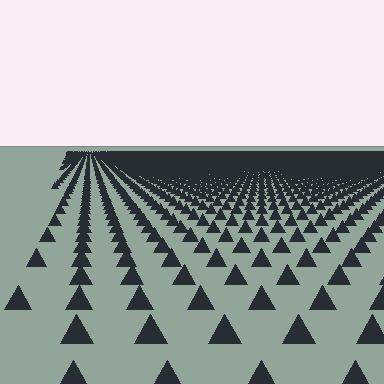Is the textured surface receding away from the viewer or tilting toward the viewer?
The surface is receding away from the viewer. Texture elements get smaller and denser toward the top.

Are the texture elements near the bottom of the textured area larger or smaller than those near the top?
Larger. Near the bottom, elements are closer to the viewer and appear at a bigger on-screen size.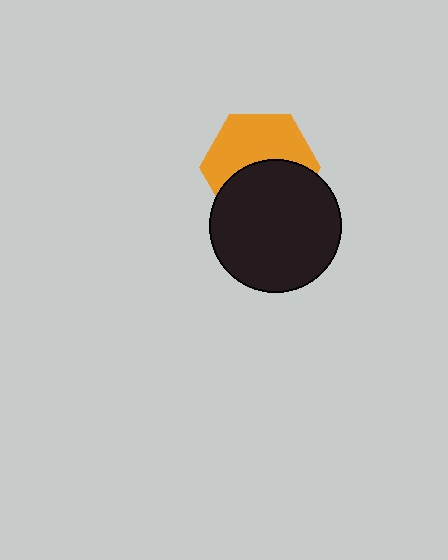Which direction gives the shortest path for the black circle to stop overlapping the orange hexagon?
Moving down gives the shortest separation.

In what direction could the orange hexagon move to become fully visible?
The orange hexagon could move up. That would shift it out from behind the black circle entirely.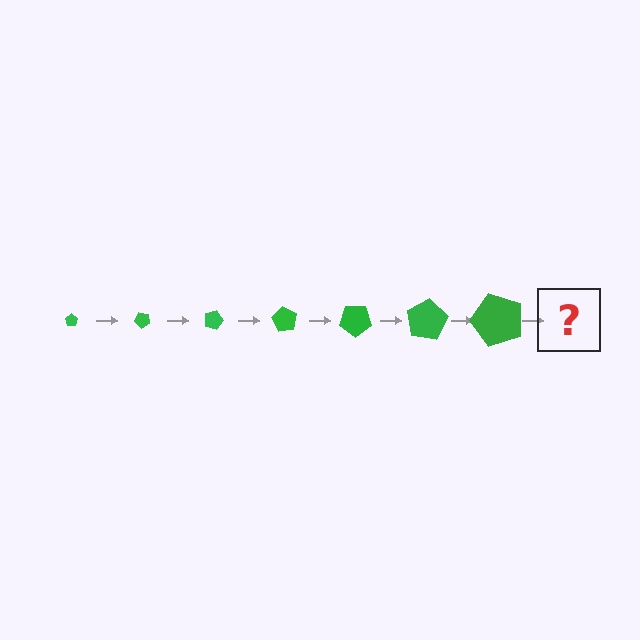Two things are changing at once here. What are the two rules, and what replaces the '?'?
The two rules are that the pentagon grows larger each step and it rotates 45 degrees each step. The '?' should be a pentagon, larger than the previous one and rotated 315 degrees from the start.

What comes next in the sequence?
The next element should be a pentagon, larger than the previous one and rotated 315 degrees from the start.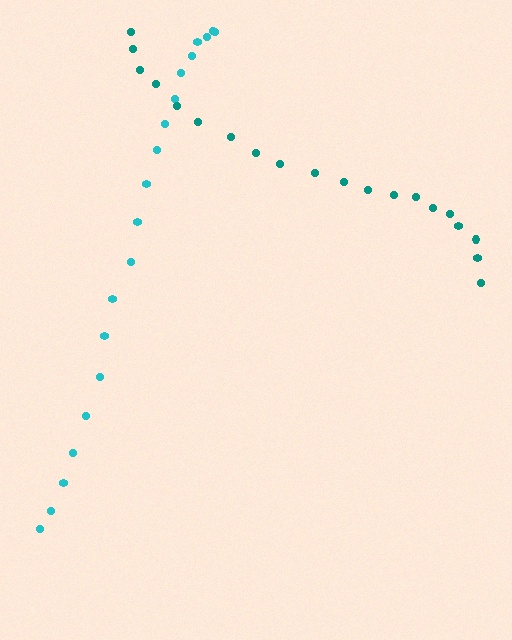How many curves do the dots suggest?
There are 2 distinct paths.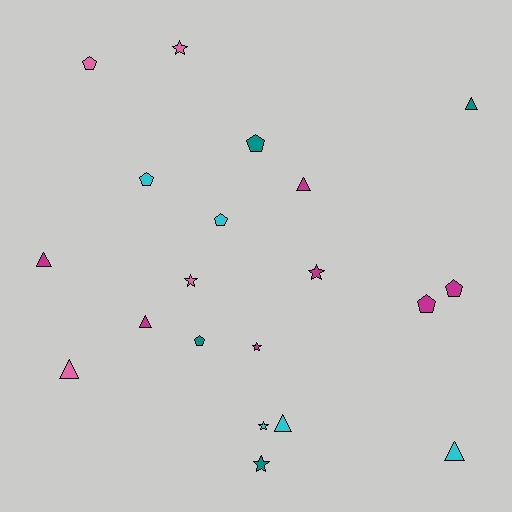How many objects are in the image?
There are 20 objects.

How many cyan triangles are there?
There are 2 cyan triangles.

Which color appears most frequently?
Magenta, with 7 objects.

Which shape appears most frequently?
Pentagon, with 7 objects.